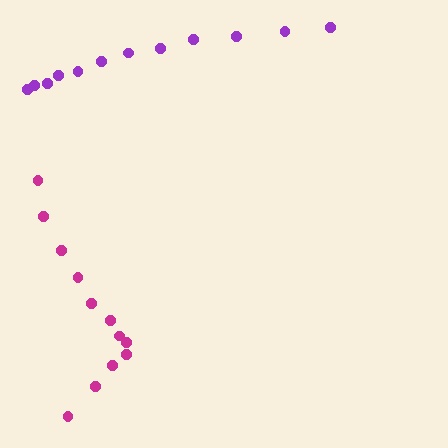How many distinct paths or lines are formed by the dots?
There are 2 distinct paths.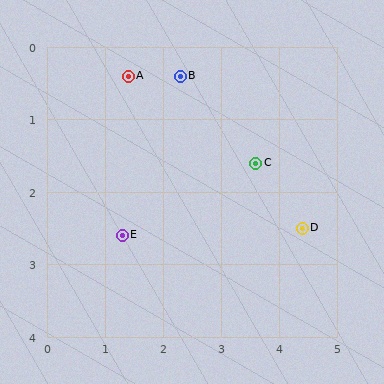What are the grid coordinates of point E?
Point E is at approximately (1.3, 2.6).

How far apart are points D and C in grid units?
Points D and C are about 1.2 grid units apart.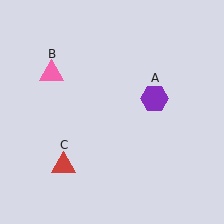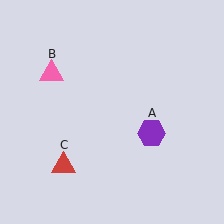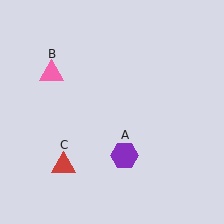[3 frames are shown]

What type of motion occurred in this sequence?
The purple hexagon (object A) rotated clockwise around the center of the scene.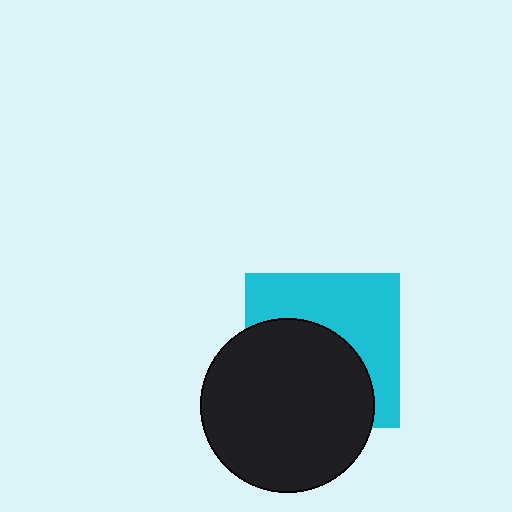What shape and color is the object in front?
The object in front is a black circle.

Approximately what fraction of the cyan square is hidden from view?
Roughly 52% of the cyan square is hidden behind the black circle.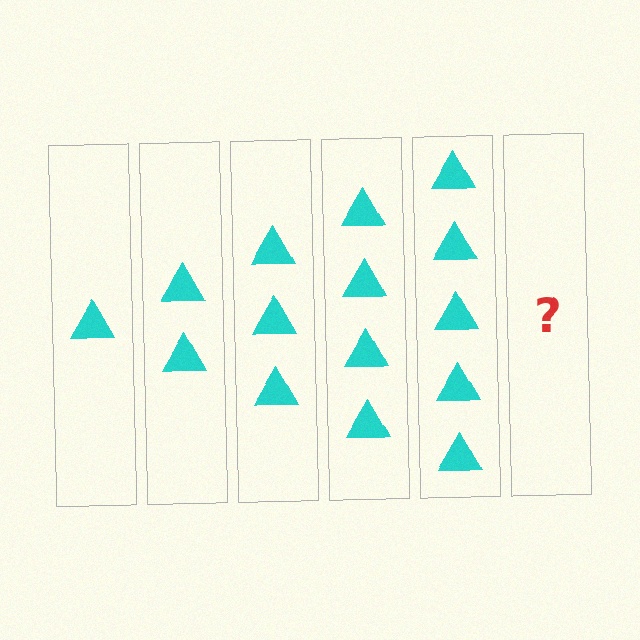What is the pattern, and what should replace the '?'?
The pattern is that each step adds one more triangle. The '?' should be 6 triangles.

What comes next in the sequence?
The next element should be 6 triangles.